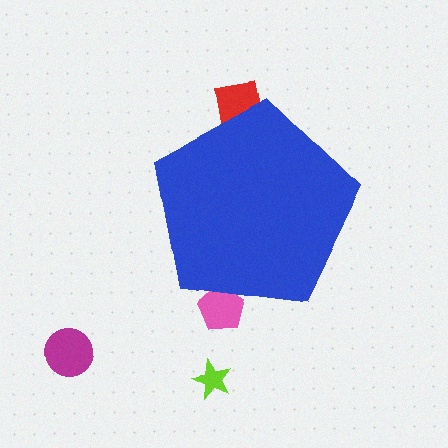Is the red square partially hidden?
Yes, the red square is partially hidden behind the blue pentagon.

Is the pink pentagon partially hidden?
Yes, the pink pentagon is partially hidden behind the blue pentagon.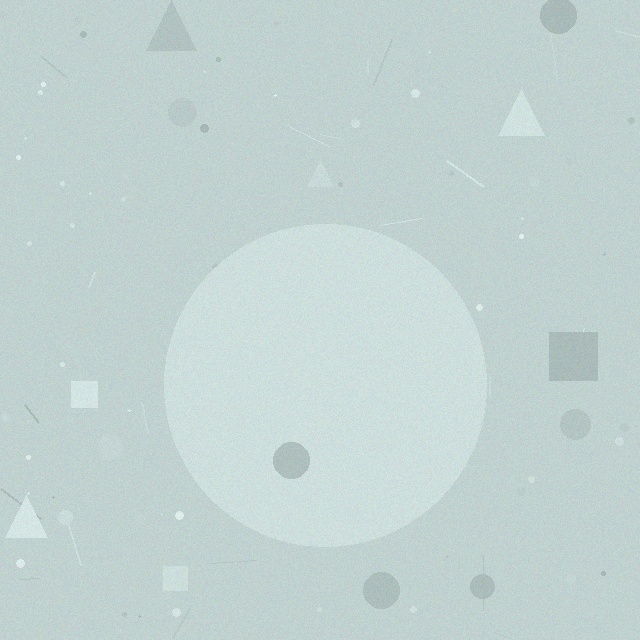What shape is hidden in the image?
A circle is hidden in the image.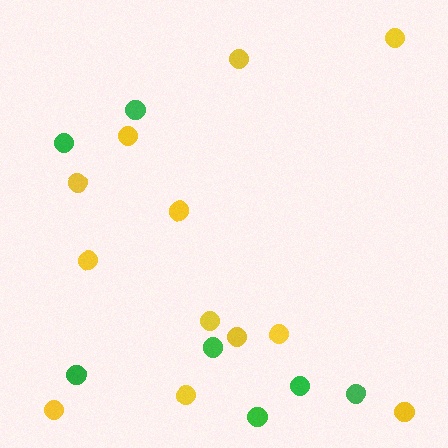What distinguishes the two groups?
There are 2 groups: one group of yellow circles (12) and one group of green circles (7).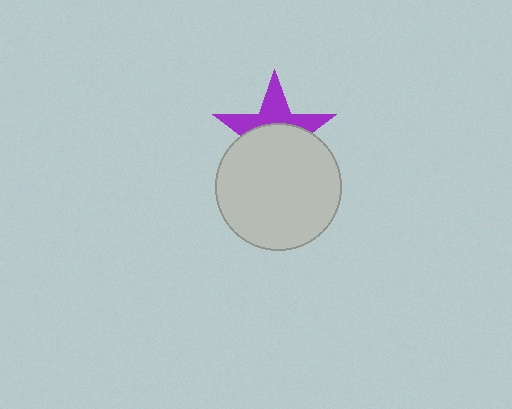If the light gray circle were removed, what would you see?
You would see the complete purple star.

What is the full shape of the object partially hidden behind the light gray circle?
The partially hidden object is a purple star.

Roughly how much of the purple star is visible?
A small part of it is visible (roughly 44%).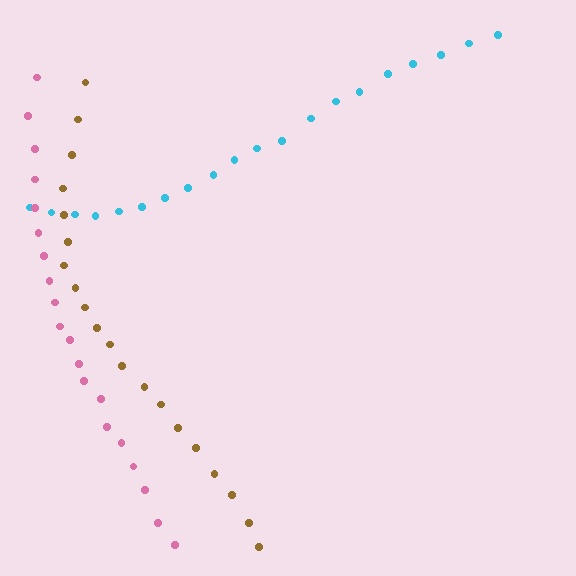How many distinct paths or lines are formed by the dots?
There are 3 distinct paths.